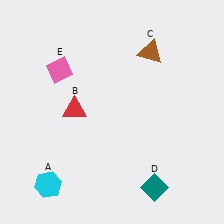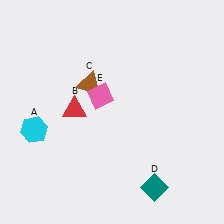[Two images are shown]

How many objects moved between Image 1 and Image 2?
3 objects moved between the two images.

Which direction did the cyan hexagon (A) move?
The cyan hexagon (A) moved up.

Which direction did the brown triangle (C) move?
The brown triangle (C) moved left.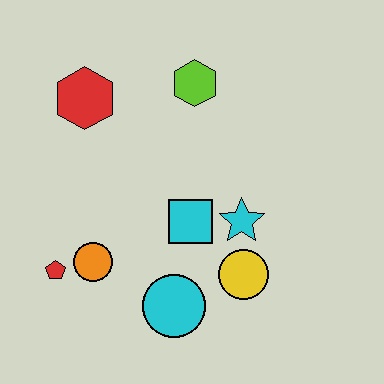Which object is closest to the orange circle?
The red pentagon is closest to the orange circle.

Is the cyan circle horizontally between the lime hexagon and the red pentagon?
Yes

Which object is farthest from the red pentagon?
The lime hexagon is farthest from the red pentagon.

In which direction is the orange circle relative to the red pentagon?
The orange circle is to the right of the red pentagon.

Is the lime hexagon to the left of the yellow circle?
Yes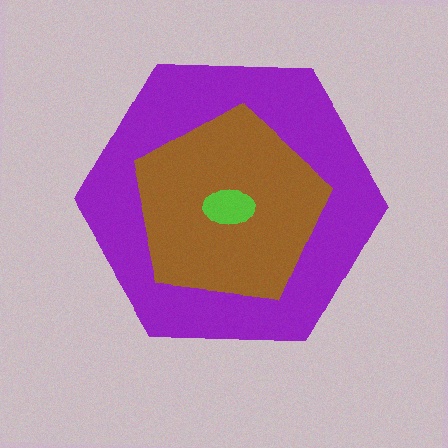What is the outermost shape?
The purple hexagon.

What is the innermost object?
The lime ellipse.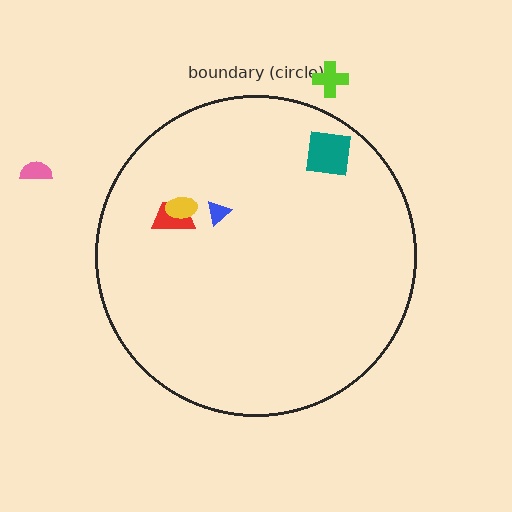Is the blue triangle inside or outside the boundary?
Inside.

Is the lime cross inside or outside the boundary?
Outside.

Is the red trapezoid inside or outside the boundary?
Inside.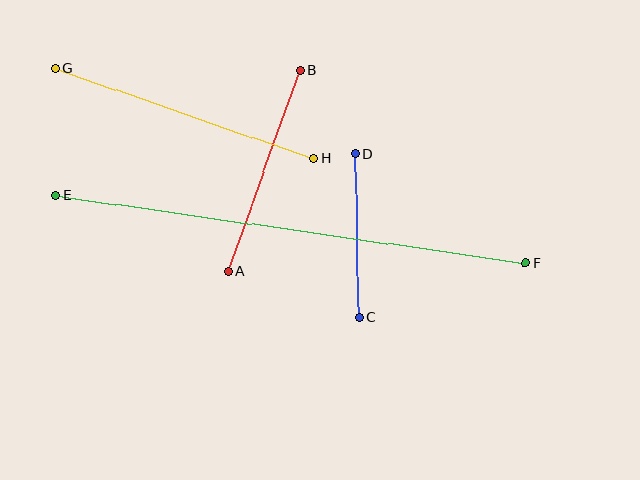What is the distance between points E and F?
The distance is approximately 475 pixels.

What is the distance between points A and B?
The distance is approximately 213 pixels.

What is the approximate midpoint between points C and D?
The midpoint is at approximately (357, 235) pixels.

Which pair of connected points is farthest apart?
Points E and F are farthest apart.